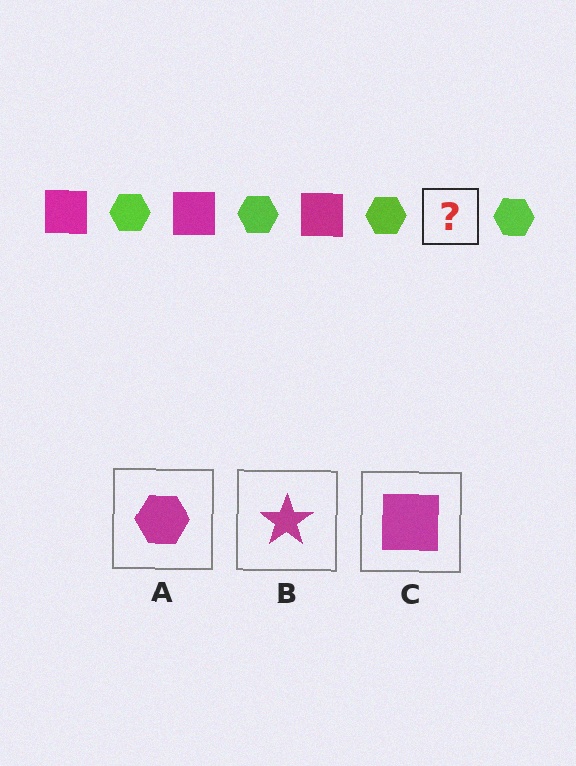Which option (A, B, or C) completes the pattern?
C.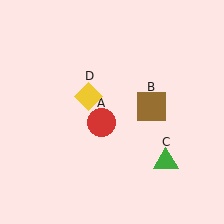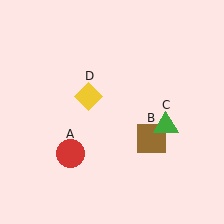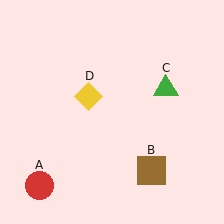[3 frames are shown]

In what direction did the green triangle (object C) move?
The green triangle (object C) moved up.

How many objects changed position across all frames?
3 objects changed position: red circle (object A), brown square (object B), green triangle (object C).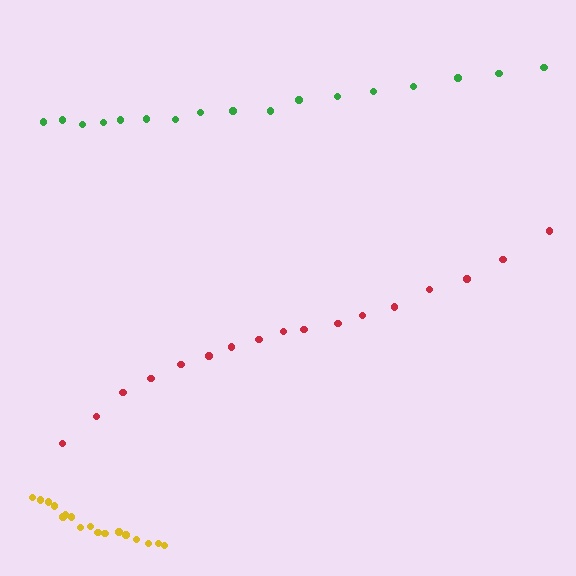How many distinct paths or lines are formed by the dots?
There are 3 distinct paths.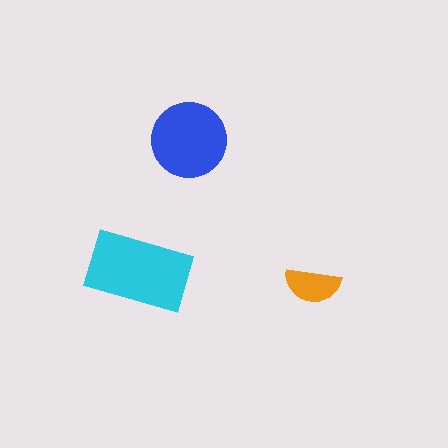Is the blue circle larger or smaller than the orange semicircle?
Larger.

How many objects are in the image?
There are 3 objects in the image.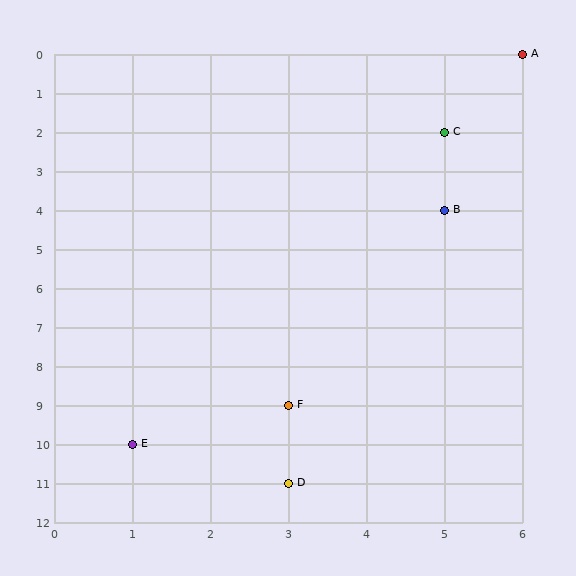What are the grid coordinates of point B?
Point B is at grid coordinates (5, 4).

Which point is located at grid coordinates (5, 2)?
Point C is at (5, 2).